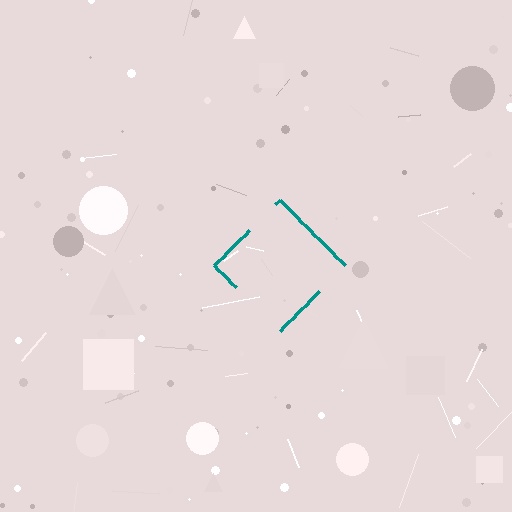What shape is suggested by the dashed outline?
The dashed outline suggests a diamond.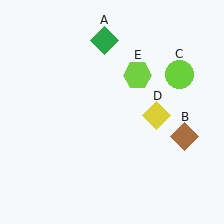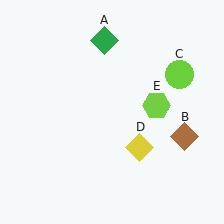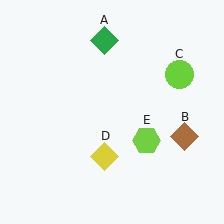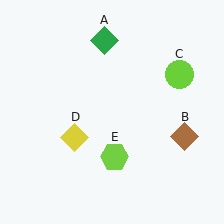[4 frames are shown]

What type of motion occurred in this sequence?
The yellow diamond (object D), lime hexagon (object E) rotated clockwise around the center of the scene.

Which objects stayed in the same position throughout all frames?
Green diamond (object A) and brown diamond (object B) and lime circle (object C) remained stationary.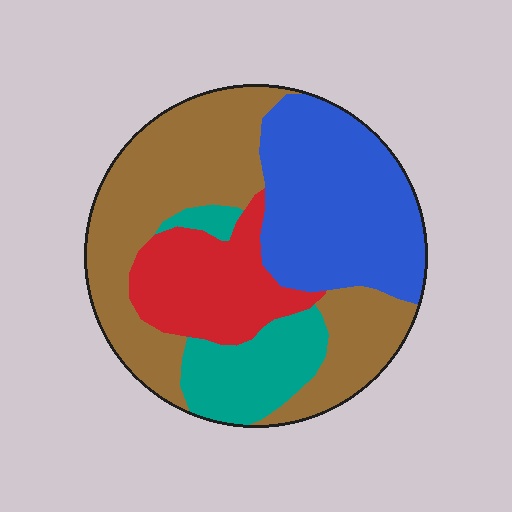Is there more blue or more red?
Blue.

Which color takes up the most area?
Brown, at roughly 40%.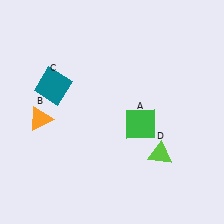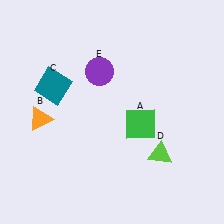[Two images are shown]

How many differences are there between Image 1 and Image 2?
There is 1 difference between the two images.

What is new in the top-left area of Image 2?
A purple circle (E) was added in the top-left area of Image 2.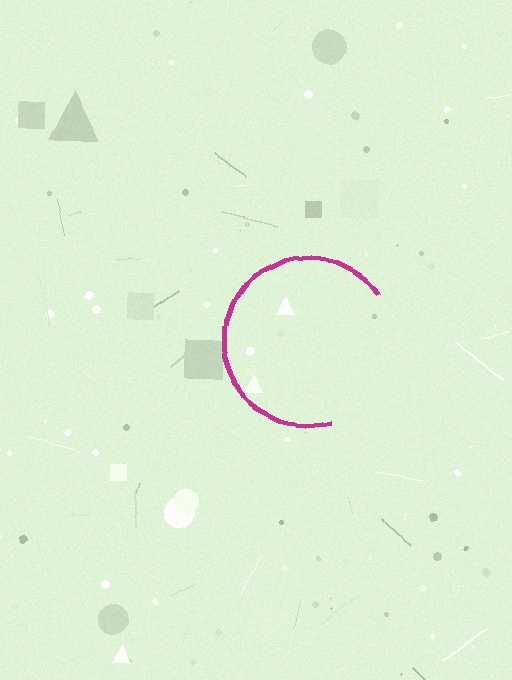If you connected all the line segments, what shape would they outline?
They would outline a circle.